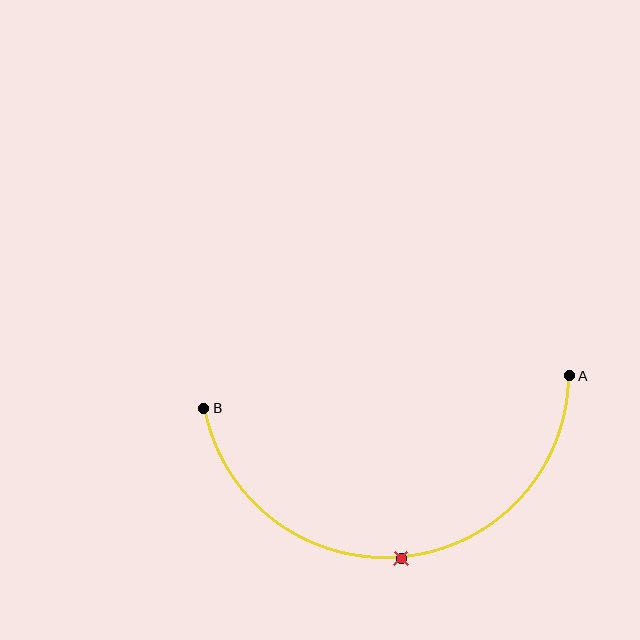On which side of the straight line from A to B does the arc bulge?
The arc bulges below the straight line connecting A and B.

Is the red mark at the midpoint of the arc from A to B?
Yes. The red mark lies on the arc at equal arc-length from both A and B — it is the arc midpoint.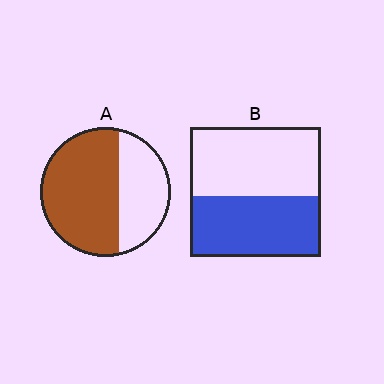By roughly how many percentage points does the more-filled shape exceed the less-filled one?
By roughly 15 percentage points (A over B).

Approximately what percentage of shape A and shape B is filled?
A is approximately 65% and B is approximately 45%.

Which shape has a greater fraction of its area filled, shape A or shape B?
Shape A.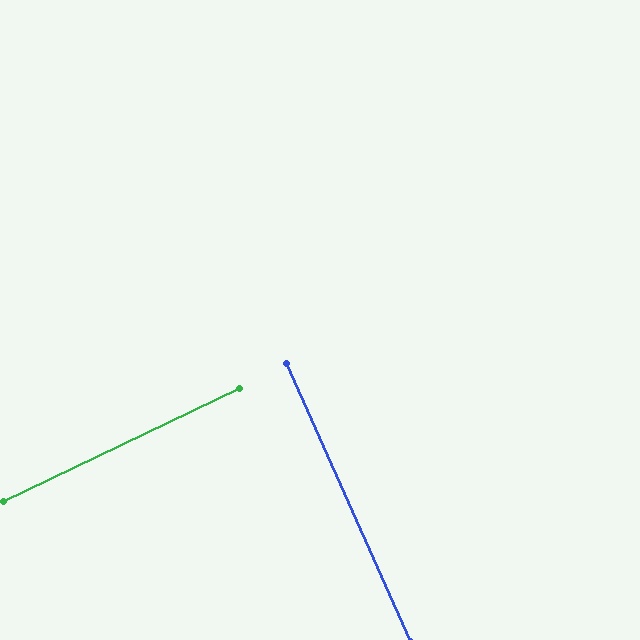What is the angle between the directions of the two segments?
Approximately 89 degrees.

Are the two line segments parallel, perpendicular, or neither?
Perpendicular — they meet at approximately 89°.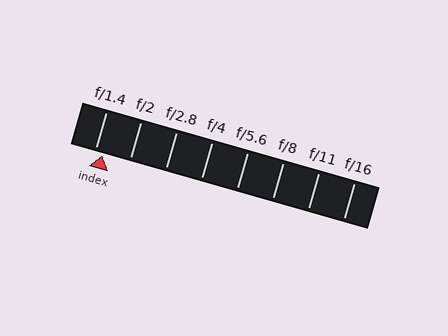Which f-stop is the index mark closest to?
The index mark is closest to f/1.4.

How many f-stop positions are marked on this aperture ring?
There are 8 f-stop positions marked.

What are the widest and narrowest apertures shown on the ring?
The widest aperture shown is f/1.4 and the narrowest is f/16.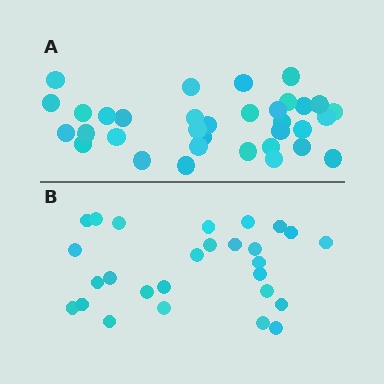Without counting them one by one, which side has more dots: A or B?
Region A (the top region) has more dots.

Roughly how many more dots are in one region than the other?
Region A has roughly 8 or so more dots than region B.